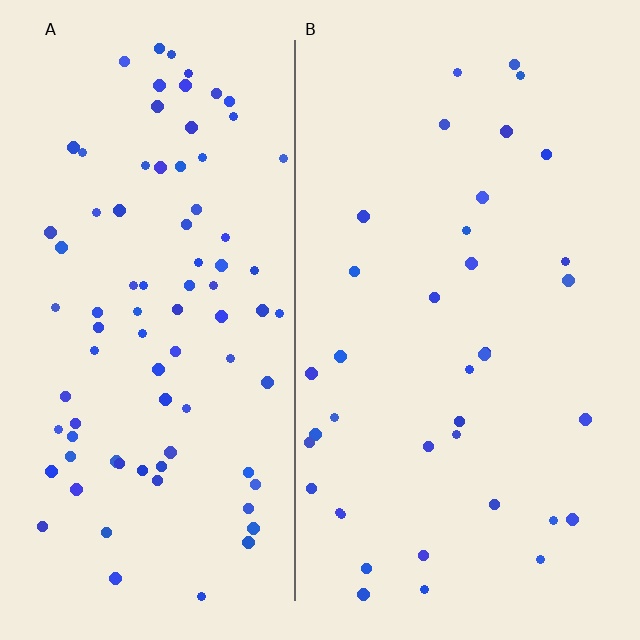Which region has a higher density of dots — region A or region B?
A (the left).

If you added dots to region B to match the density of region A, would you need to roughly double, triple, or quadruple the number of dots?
Approximately double.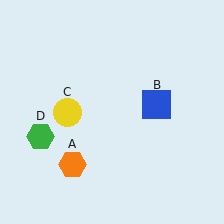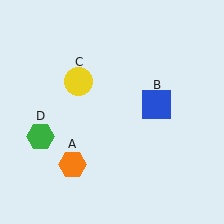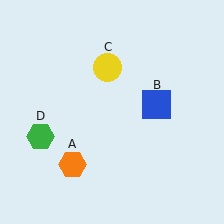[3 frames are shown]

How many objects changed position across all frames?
1 object changed position: yellow circle (object C).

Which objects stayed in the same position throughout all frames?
Orange hexagon (object A) and blue square (object B) and green hexagon (object D) remained stationary.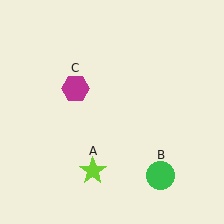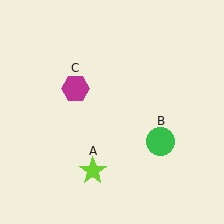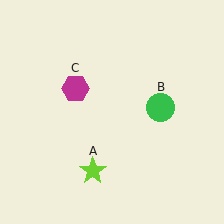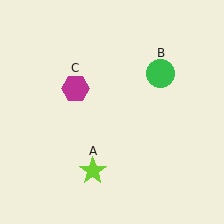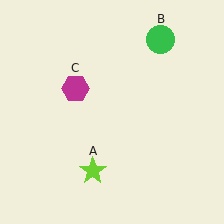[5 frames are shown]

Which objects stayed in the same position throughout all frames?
Lime star (object A) and magenta hexagon (object C) remained stationary.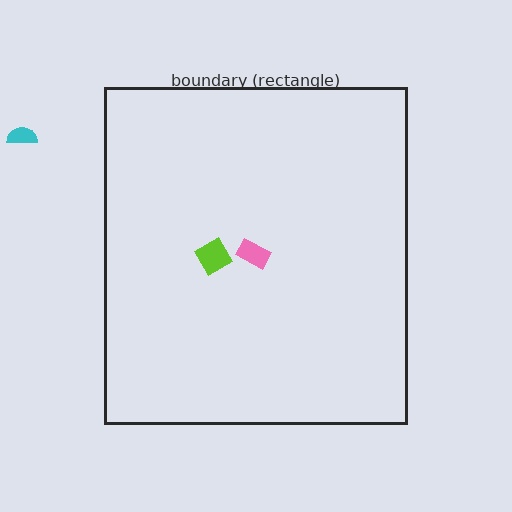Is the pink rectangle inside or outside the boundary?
Inside.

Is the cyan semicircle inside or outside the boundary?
Outside.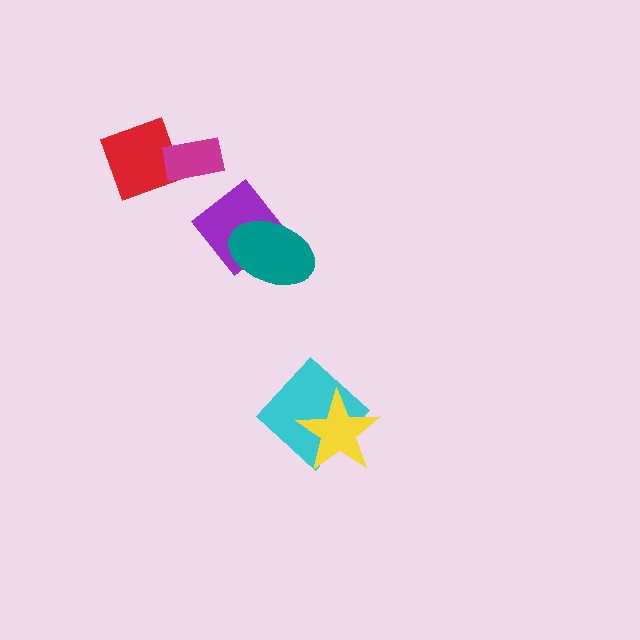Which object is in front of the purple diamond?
The teal ellipse is in front of the purple diamond.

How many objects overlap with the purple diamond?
1 object overlaps with the purple diamond.